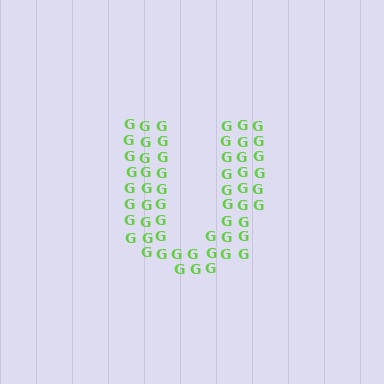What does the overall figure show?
The overall figure shows the letter U.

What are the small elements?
The small elements are letter G's.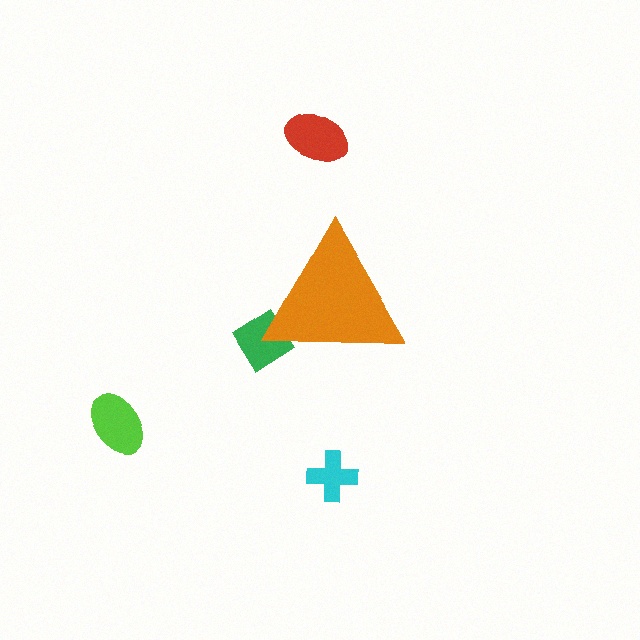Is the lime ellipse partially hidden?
No, the lime ellipse is fully visible.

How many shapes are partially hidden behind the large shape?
1 shape is partially hidden.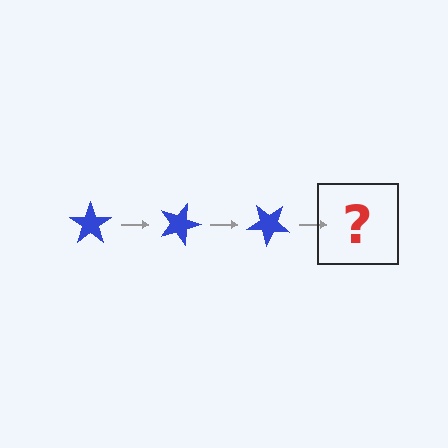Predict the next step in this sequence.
The next step is a blue star rotated 60 degrees.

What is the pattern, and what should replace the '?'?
The pattern is that the star rotates 20 degrees each step. The '?' should be a blue star rotated 60 degrees.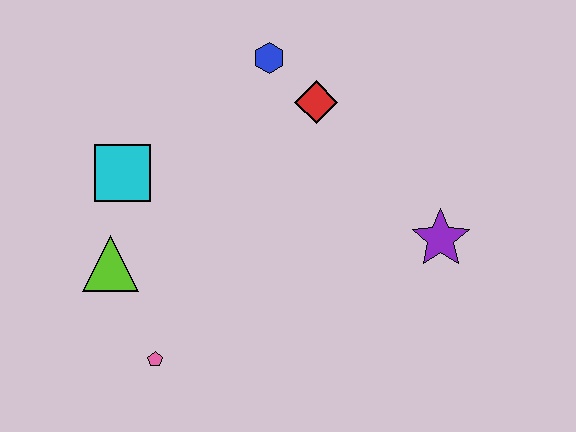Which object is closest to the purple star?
The red diamond is closest to the purple star.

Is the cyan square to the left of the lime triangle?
No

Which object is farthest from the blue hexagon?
The pink pentagon is farthest from the blue hexagon.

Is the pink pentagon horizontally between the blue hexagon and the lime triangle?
Yes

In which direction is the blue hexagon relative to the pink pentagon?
The blue hexagon is above the pink pentagon.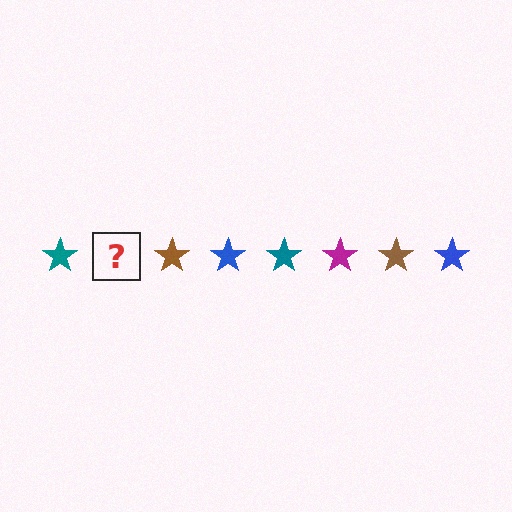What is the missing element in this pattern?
The missing element is a magenta star.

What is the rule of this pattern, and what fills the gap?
The rule is that the pattern cycles through teal, magenta, brown, blue stars. The gap should be filled with a magenta star.